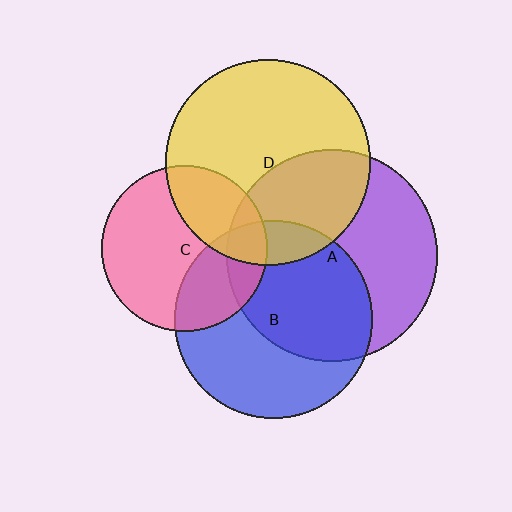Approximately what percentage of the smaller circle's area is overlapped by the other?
Approximately 30%.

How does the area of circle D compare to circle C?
Approximately 1.5 times.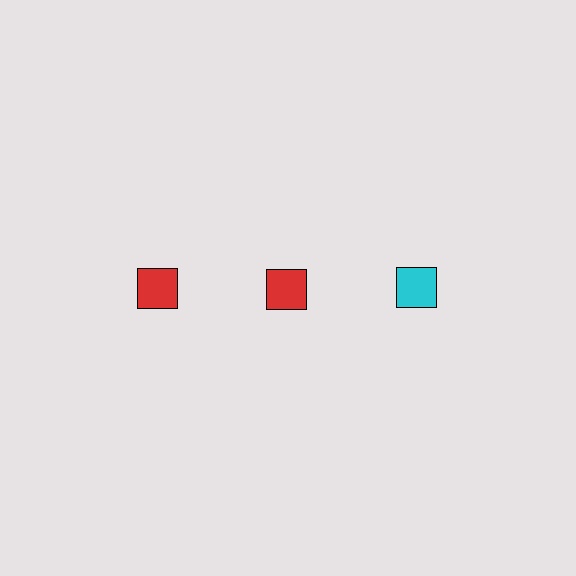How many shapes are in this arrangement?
There are 3 shapes arranged in a grid pattern.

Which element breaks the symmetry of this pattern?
The cyan square in the top row, center column breaks the symmetry. All other shapes are red squares.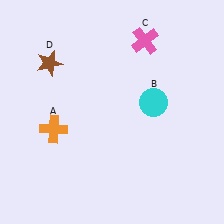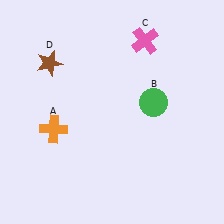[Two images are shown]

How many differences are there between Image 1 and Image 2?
There is 1 difference between the two images.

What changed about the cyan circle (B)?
In Image 1, B is cyan. In Image 2, it changed to green.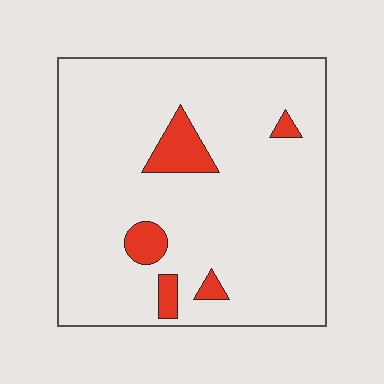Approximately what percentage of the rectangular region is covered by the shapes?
Approximately 10%.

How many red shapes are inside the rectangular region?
5.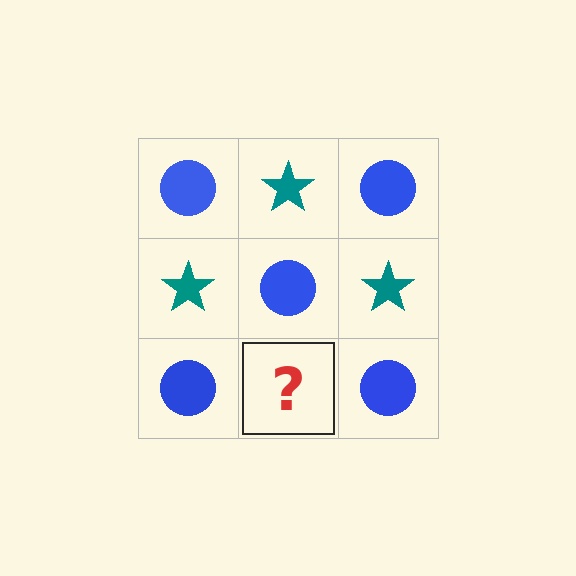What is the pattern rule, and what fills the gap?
The rule is that it alternates blue circle and teal star in a checkerboard pattern. The gap should be filled with a teal star.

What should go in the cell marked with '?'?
The missing cell should contain a teal star.